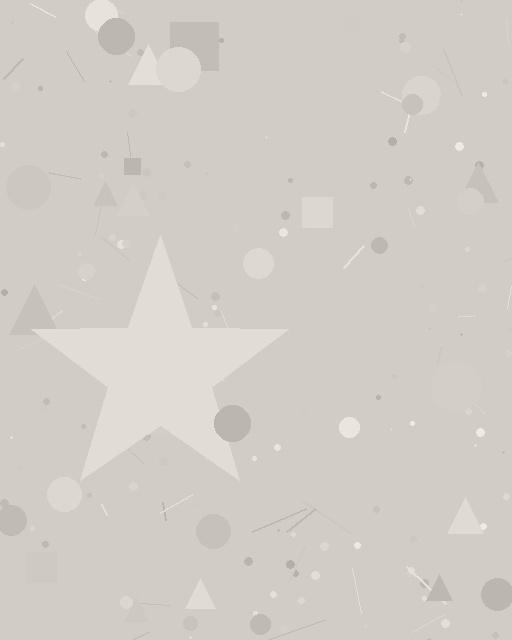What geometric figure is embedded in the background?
A star is embedded in the background.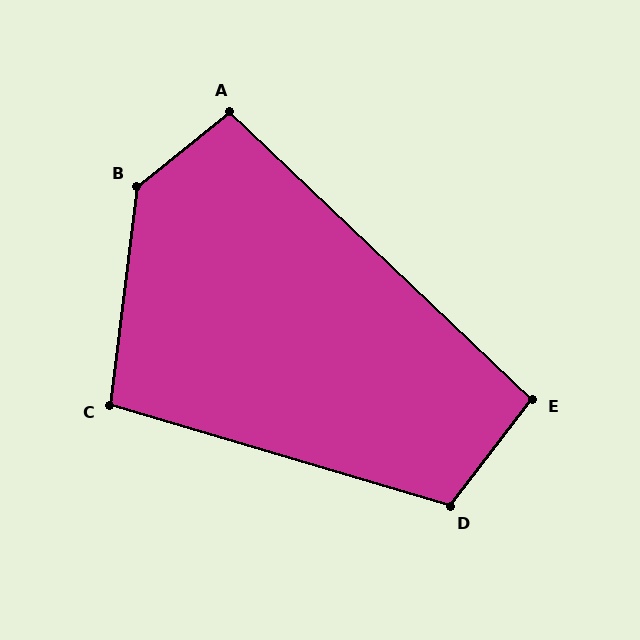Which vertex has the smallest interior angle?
E, at approximately 96 degrees.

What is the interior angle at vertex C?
Approximately 100 degrees (obtuse).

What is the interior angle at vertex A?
Approximately 98 degrees (obtuse).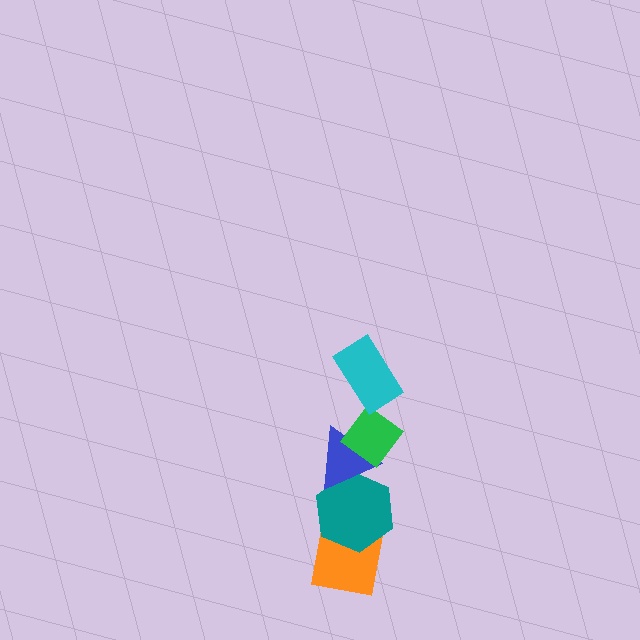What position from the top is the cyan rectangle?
The cyan rectangle is 1st from the top.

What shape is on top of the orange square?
The teal hexagon is on top of the orange square.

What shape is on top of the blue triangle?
The green diamond is on top of the blue triangle.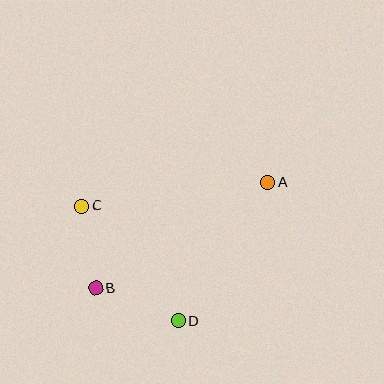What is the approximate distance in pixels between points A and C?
The distance between A and C is approximately 187 pixels.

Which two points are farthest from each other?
Points A and B are farthest from each other.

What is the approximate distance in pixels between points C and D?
The distance between C and D is approximately 150 pixels.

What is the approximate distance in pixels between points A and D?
The distance between A and D is approximately 166 pixels.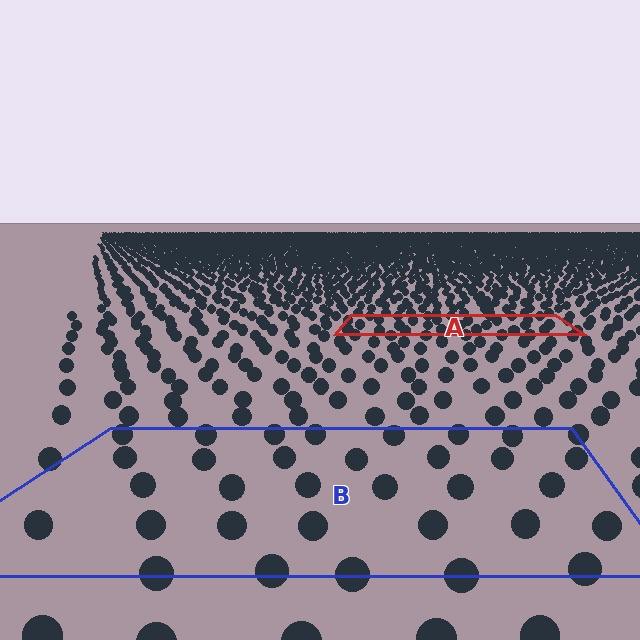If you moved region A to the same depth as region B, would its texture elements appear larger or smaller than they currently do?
They would appear larger. At a closer depth, the same texture elements are projected at a bigger on-screen size.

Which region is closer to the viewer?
Region B is closer. The texture elements there are larger and more spread out.